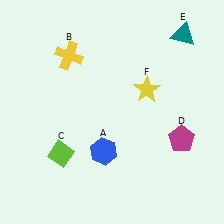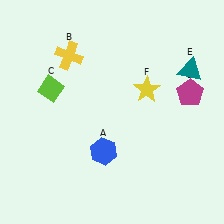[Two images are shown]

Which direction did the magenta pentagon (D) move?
The magenta pentagon (D) moved up.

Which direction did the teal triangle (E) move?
The teal triangle (E) moved down.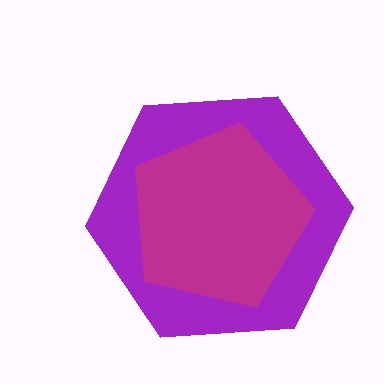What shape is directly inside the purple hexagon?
The magenta pentagon.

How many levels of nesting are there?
2.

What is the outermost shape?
The purple hexagon.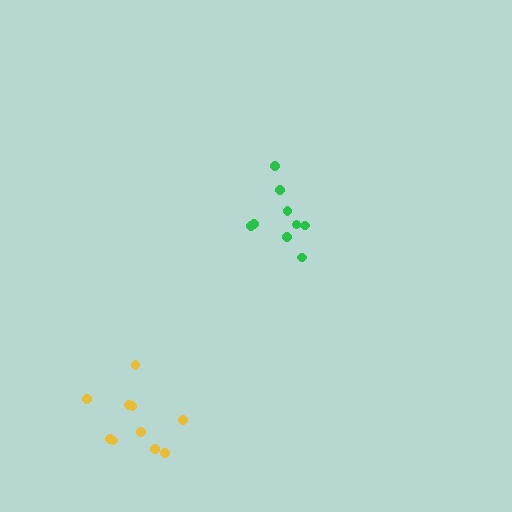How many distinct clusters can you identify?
There are 2 distinct clusters.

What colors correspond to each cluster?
The clusters are colored: green, yellow.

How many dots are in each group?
Group 1: 9 dots, Group 2: 10 dots (19 total).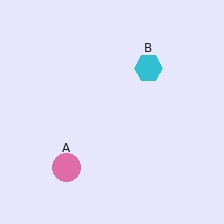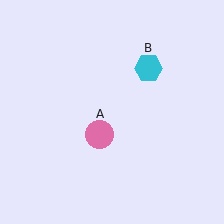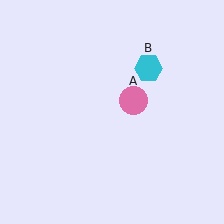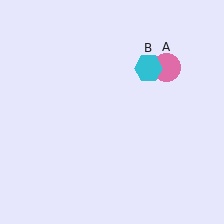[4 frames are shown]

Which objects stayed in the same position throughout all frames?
Cyan hexagon (object B) remained stationary.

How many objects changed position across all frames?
1 object changed position: pink circle (object A).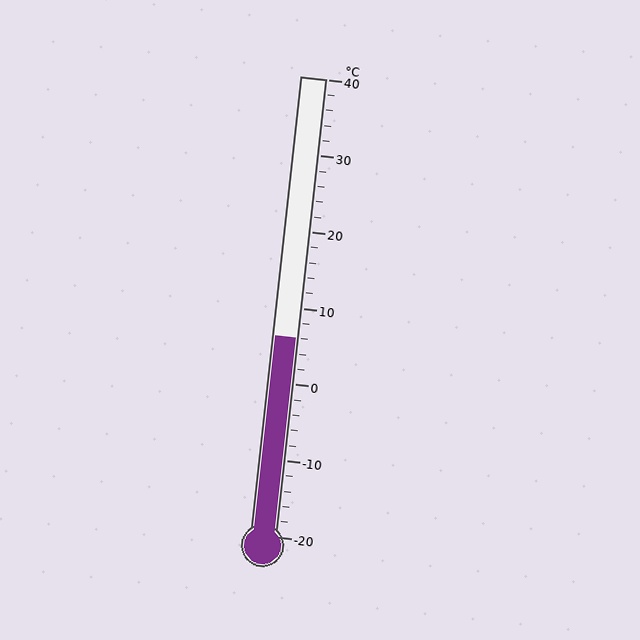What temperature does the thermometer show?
The thermometer shows approximately 6°C.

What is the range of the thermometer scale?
The thermometer scale ranges from -20°C to 40°C.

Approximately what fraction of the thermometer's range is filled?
The thermometer is filled to approximately 45% of its range.